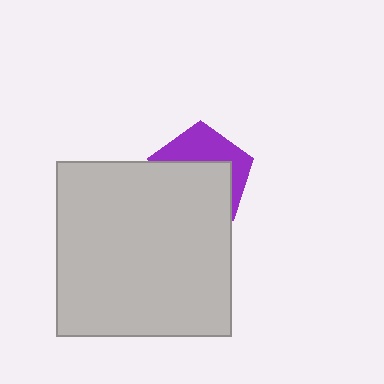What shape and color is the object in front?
The object in front is a light gray square.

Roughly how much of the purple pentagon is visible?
A small part of it is visible (roughly 41%).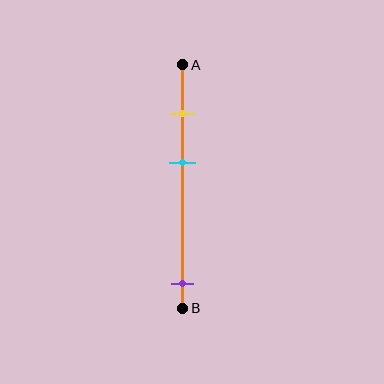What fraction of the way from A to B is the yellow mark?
The yellow mark is approximately 20% (0.2) of the way from A to B.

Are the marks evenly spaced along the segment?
No, the marks are not evenly spaced.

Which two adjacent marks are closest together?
The yellow and cyan marks are the closest adjacent pair.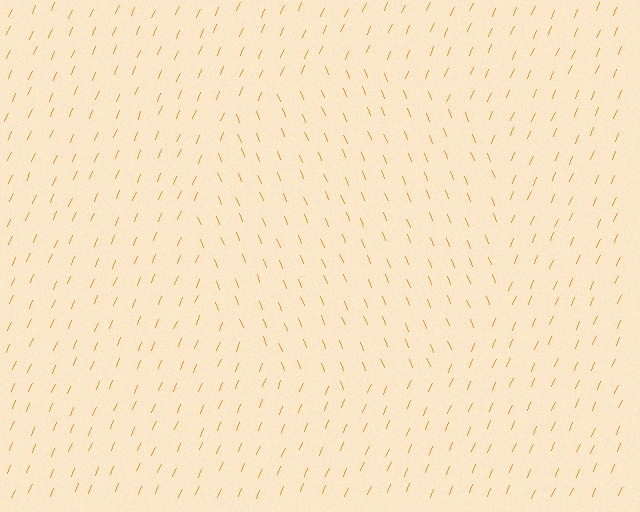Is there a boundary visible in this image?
Yes, there is a texture boundary formed by a change in line orientation.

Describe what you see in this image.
The image is filled with small orange line segments. A circle region in the image has lines oriented differently from the surrounding lines, creating a visible texture boundary.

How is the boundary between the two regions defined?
The boundary is defined purely by a change in line orientation (approximately 45 degrees difference). All lines are the same color and thickness.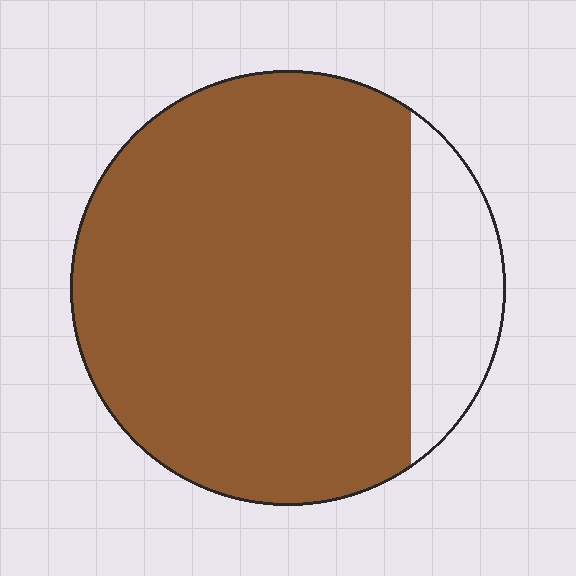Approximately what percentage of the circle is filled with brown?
Approximately 85%.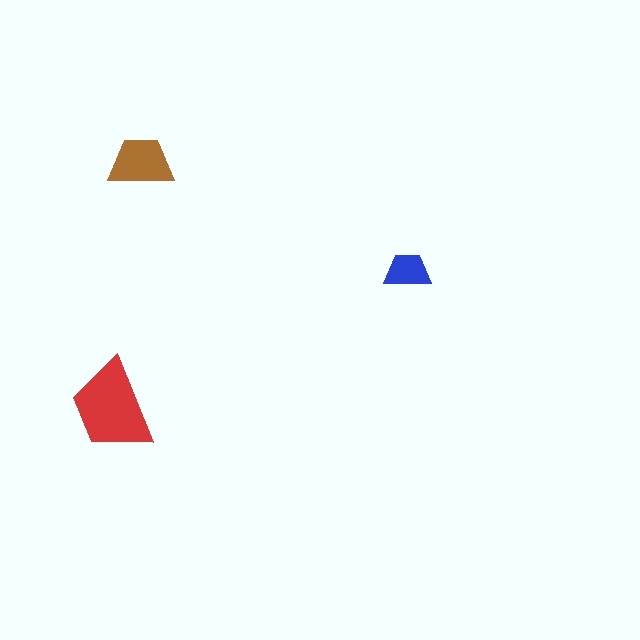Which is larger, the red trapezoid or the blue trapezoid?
The red one.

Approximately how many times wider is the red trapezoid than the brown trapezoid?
About 1.5 times wider.